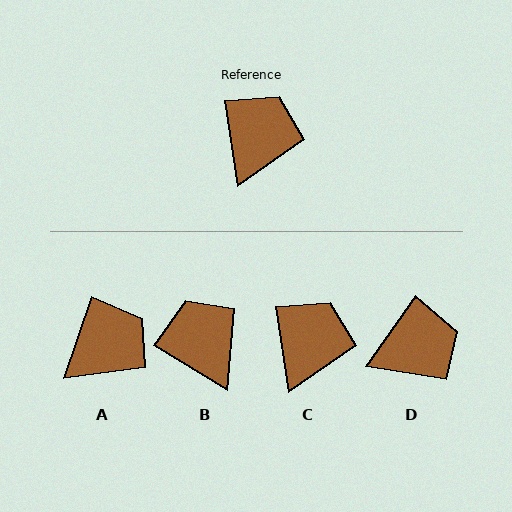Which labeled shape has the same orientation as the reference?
C.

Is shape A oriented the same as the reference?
No, it is off by about 28 degrees.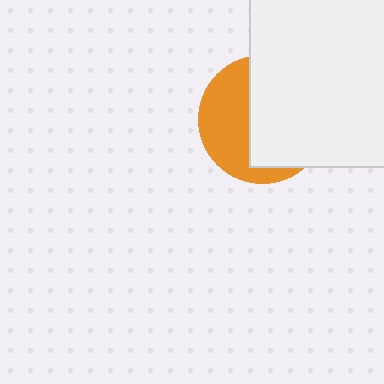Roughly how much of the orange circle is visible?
A small part of it is visible (roughly 43%).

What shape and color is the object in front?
The object in front is a white square.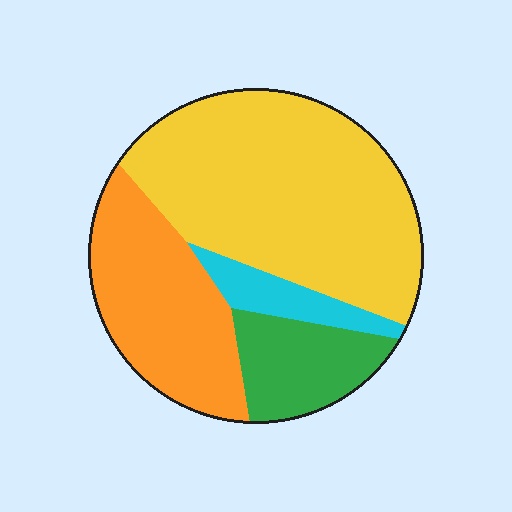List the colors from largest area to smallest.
From largest to smallest: yellow, orange, green, cyan.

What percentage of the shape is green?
Green takes up less than a sixth of the shape.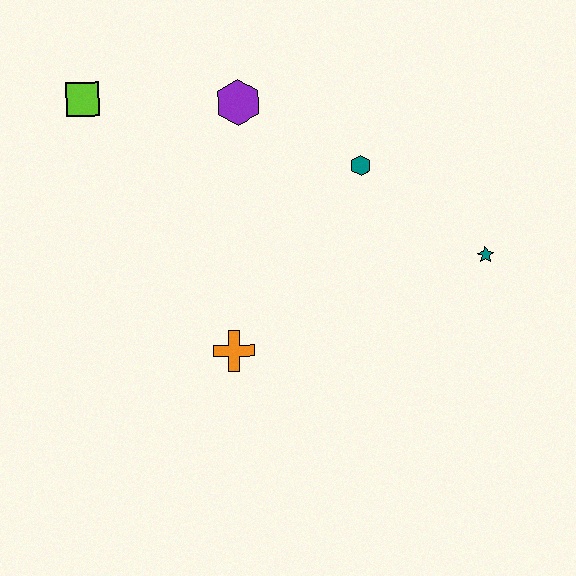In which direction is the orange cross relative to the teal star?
The orange cross is to the left of the teal star.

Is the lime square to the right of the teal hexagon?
No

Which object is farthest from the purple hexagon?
The teal star is farthest from the purple hexagon.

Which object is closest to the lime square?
The purple hexagon is closest to the lime square.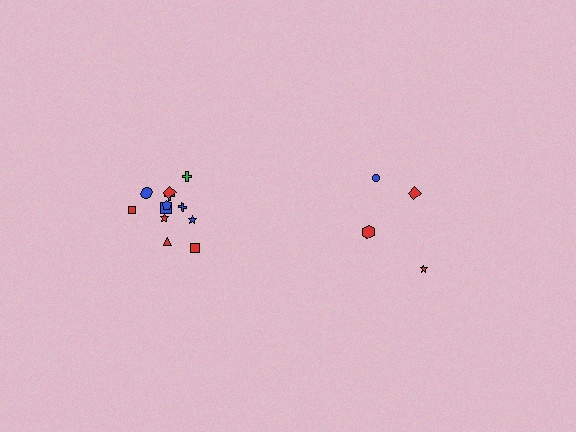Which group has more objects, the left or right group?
The left group.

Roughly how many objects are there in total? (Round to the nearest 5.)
Roughly 15 objects in total.